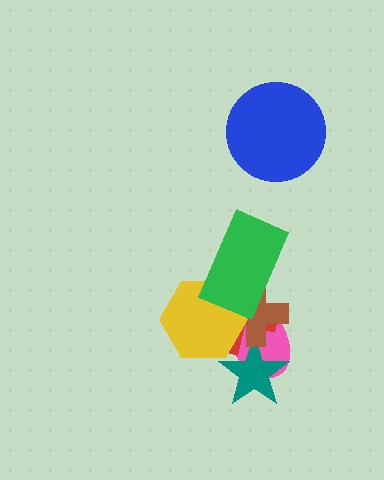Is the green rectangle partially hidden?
No, no other shape covers it.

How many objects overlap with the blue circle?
0 objects overlap with the blue circle.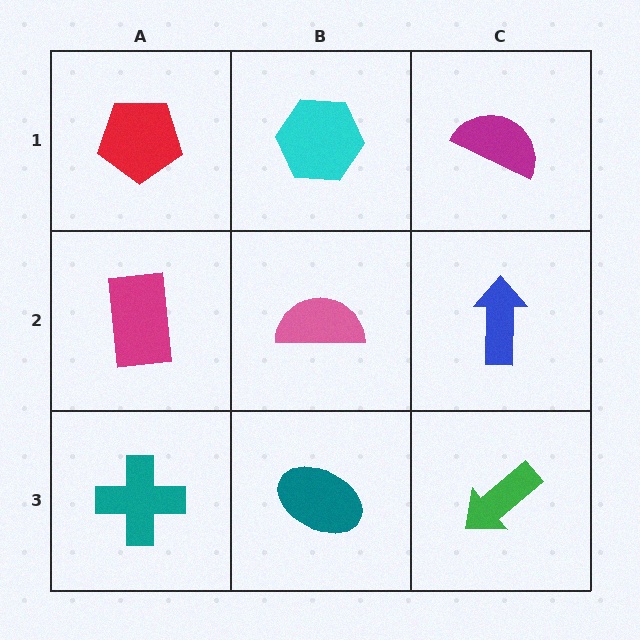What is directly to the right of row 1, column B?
A magenta semicircle.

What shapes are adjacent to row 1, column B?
A pink semicircle (row 2, column B), a red pentagon (row 1, column A), a magenta semicircle (row 1, column C).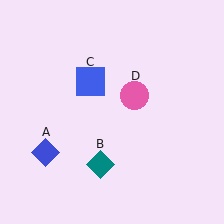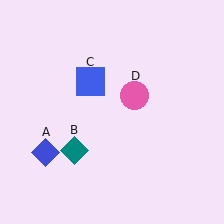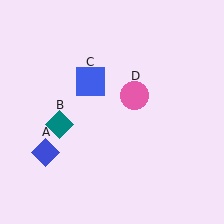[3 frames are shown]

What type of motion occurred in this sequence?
The teal diamond (object B) rotated clockwise around the center of the scene.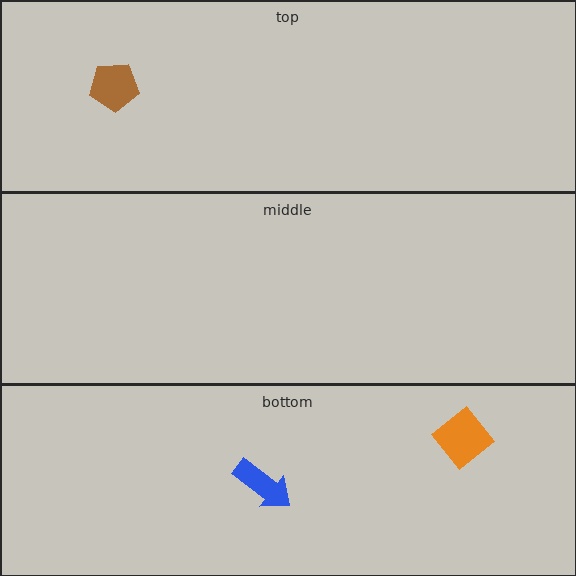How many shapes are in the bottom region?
2.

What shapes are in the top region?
The brown pentagon.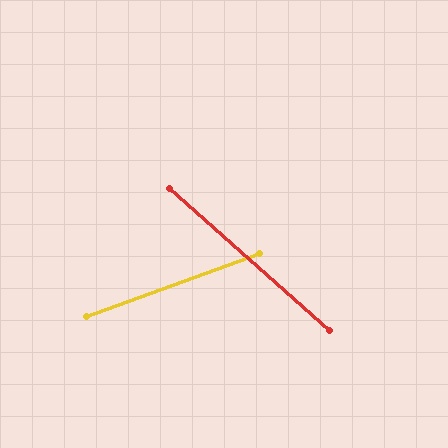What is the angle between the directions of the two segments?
Approximately 62 degrees.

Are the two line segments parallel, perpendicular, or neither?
Neither parallel nor perpendicular — they differ by about 62°.